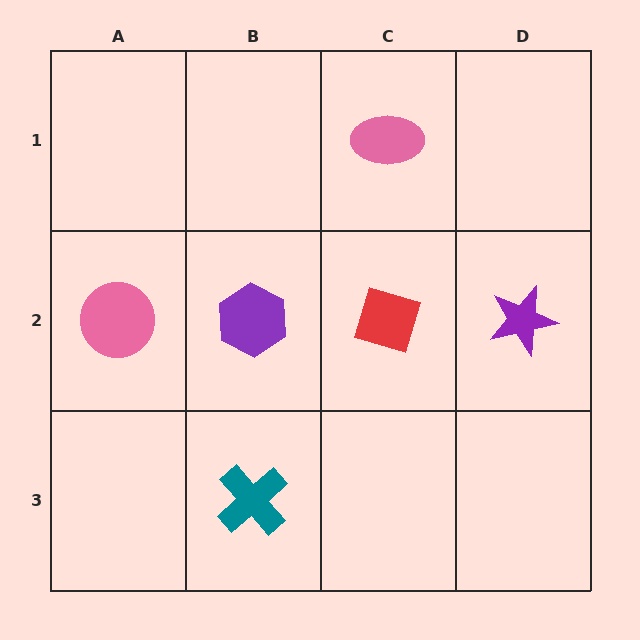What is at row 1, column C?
A pink ellipse.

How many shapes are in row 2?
4 shapes.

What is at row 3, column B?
A teal cross.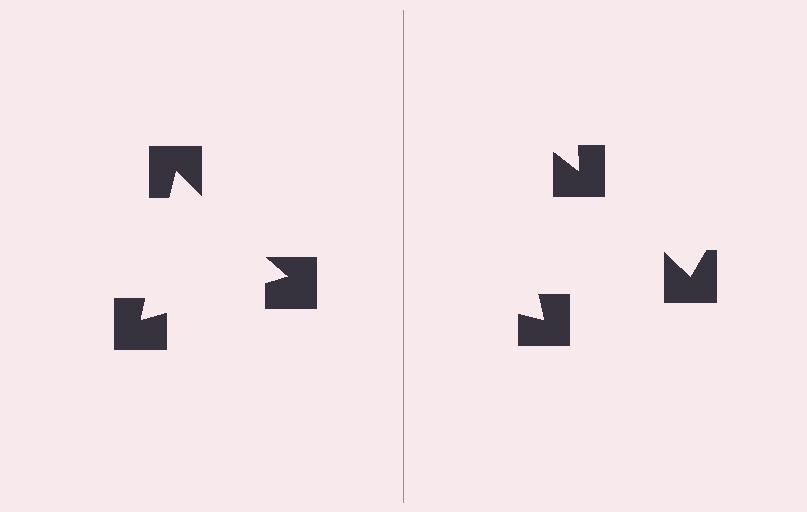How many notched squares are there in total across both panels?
6 — 3 on each side.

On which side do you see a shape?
An illusory triangle appears on the left side. On the right side the wedge cuts are rotated, so no coherent shape forms.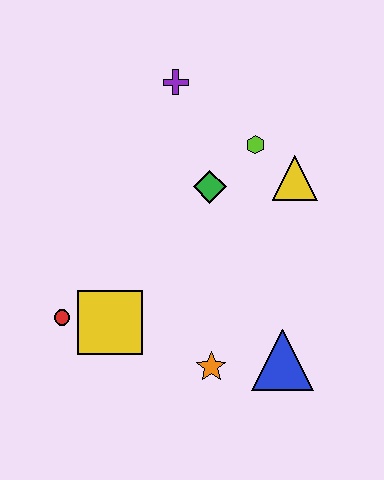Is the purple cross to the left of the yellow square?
No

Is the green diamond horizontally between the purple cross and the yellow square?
No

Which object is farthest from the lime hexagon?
The red circle is farthest from the lime hexagon.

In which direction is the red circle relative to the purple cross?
The red circle is below the purple cross.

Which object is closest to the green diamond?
The lime hexagon is closest to the green diamond.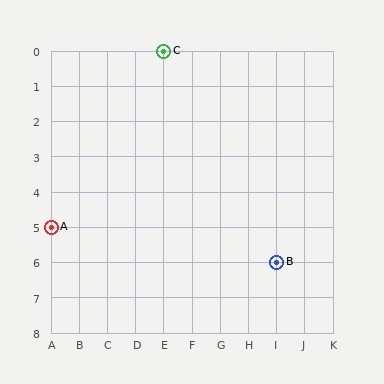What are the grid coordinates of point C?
Point C is at grid coordinates (E, 0).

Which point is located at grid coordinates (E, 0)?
Point C is at (E, 0).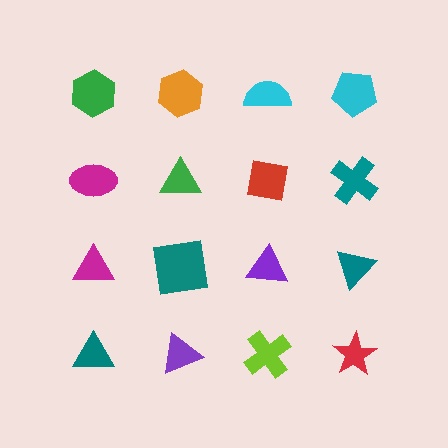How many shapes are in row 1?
4 shapes.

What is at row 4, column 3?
A lime cross.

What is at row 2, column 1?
A magenta ellipse.